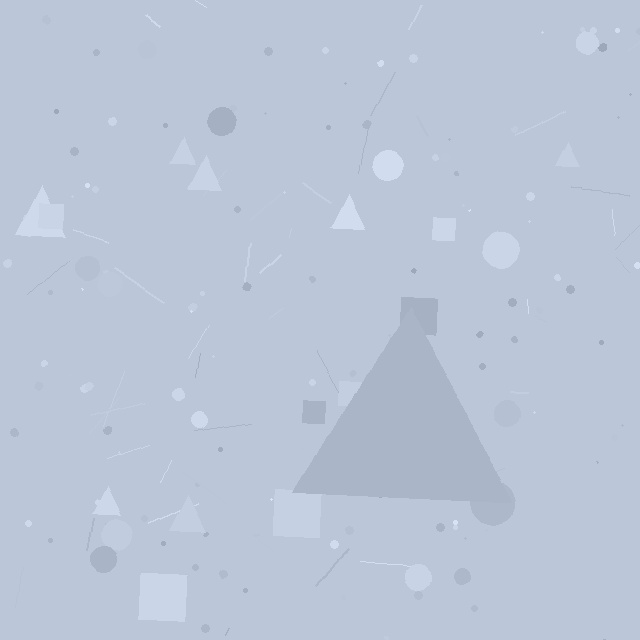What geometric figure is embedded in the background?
A triangle is embedded in the background.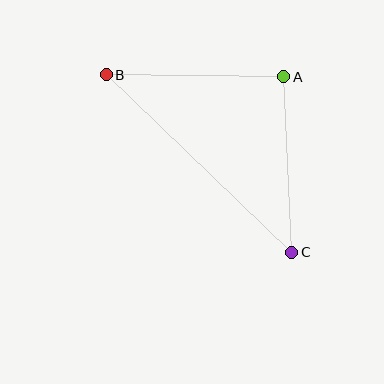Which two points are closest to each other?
Points A and C are closest to each other.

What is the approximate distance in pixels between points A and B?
The distance between A and B is approximately 178 pixels.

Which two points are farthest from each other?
Points B and C are farthest from each other.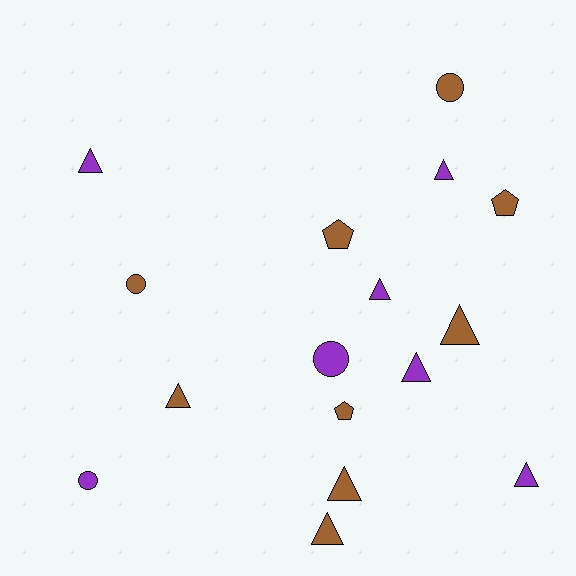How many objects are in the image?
There are 16 objects.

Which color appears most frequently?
Brown, with 9 objects.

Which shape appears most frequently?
Triangle, with 9 objects.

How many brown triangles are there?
There are 4 brown triangles.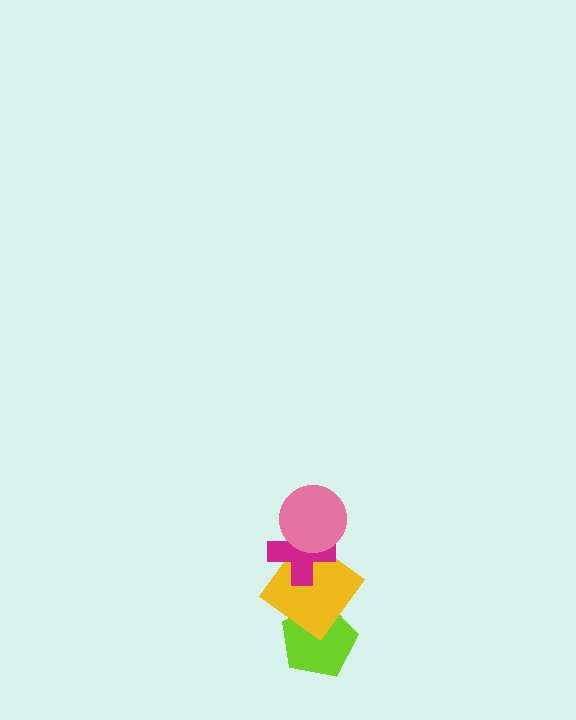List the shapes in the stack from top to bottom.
From top to bottom: the pink circle, the magenta cross, the yellow diamond, the lime pentagon.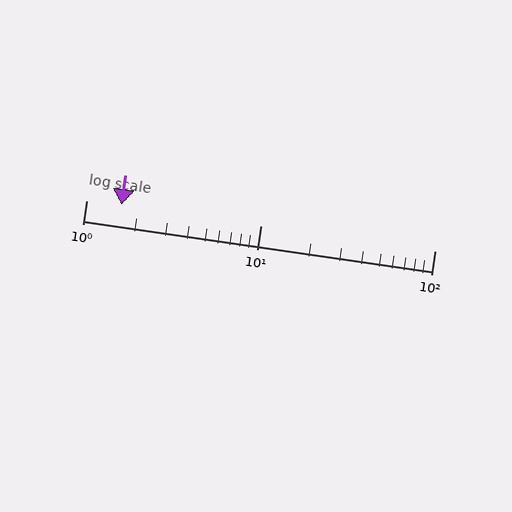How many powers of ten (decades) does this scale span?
The scale spans 2 decades, from 1 to 100.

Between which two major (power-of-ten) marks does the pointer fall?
The pointer is between 1 and 10.